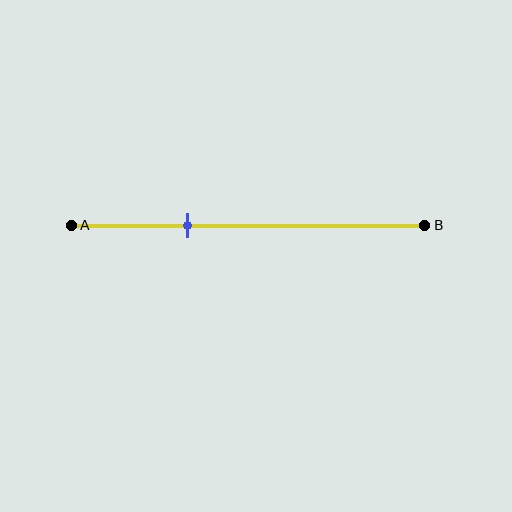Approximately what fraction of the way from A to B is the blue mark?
The blue mark is approximately 35% of the way from A to B.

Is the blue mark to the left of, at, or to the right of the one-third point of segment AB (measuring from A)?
The blue mark is approximately at the one-third point of segment AB.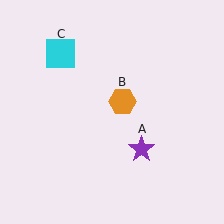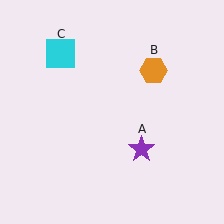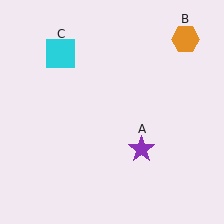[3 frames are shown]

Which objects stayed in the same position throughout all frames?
Purple star (object A) and cyan square (object C) remained stationary.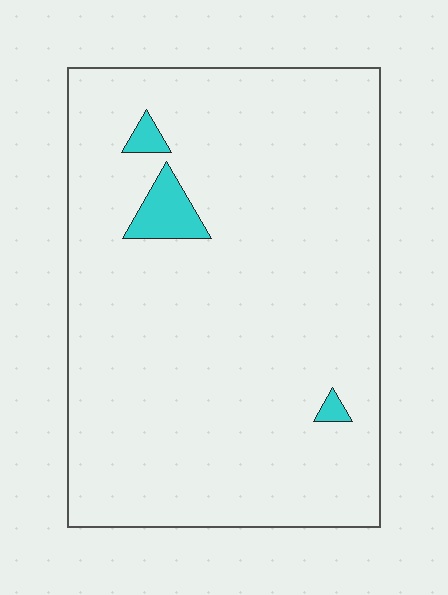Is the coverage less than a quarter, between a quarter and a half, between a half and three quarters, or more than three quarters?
Less than a quarter.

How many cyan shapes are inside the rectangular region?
3.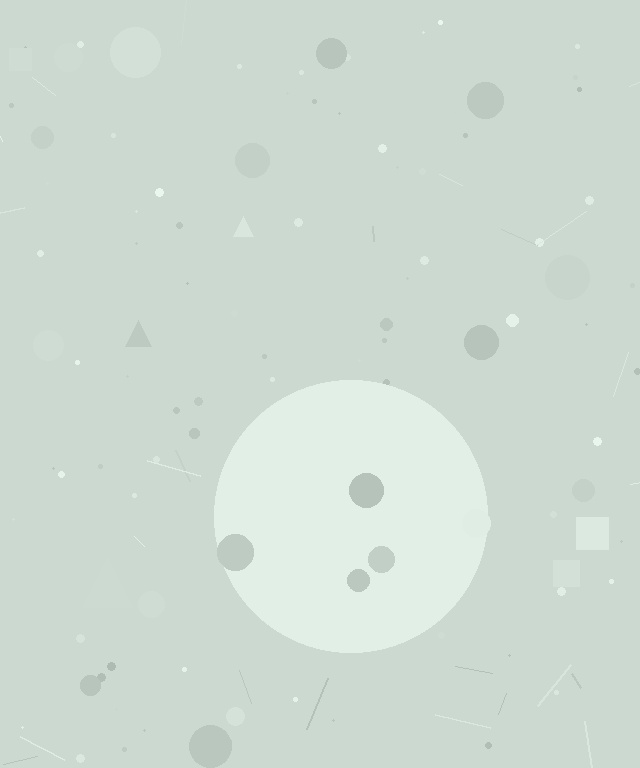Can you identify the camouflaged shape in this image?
The camouflaged shape is a circle.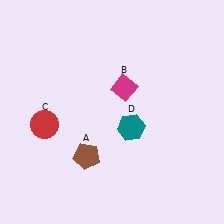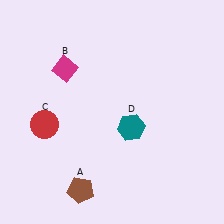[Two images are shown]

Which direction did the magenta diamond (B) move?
The magenta diamond (B) moved left.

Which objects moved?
The objects that moved are: the brown pentagon (A), the magenta diamond (B).